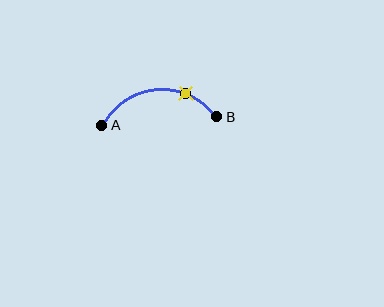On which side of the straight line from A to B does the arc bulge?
The arc bulges above the straight line connecting A and B.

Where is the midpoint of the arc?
The arc midpoint is the point on the curve farthest from the straight line joining A and B. It sits above that line.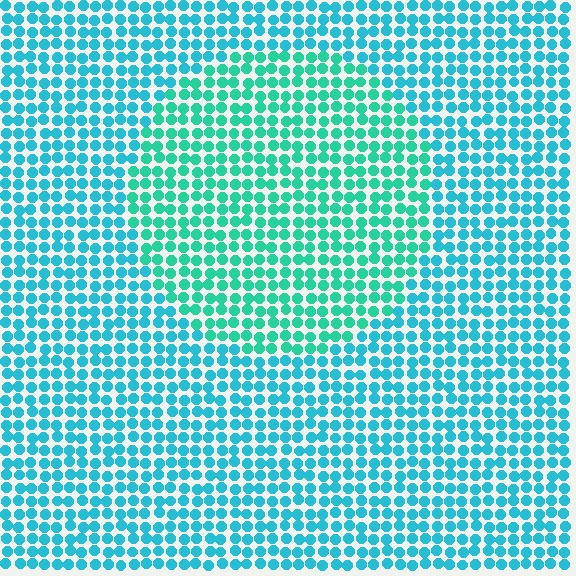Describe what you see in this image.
The image is filled with small cyan elements in a uniform arrangement. A circle-shaped region is visible where the elements are tinted to a slightly different hue, forming a subtle color boundary.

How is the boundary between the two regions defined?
The boundary is defined purely by a slight shift in hue (about 26 degrees). Spacing, size, and orientation are identical on both sides.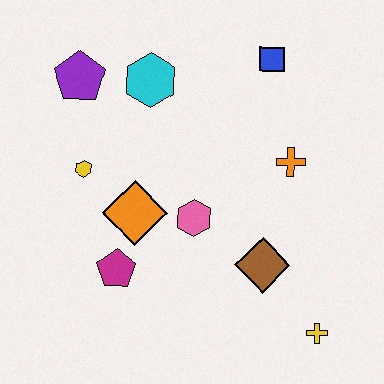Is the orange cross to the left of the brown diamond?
No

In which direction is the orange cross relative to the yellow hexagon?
The orange cross is to the right of the yellow hexagon.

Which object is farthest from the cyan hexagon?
The yellow cross is farthest from the cyan hexagon.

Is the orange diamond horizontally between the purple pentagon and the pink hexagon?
Yes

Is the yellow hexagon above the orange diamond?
Yes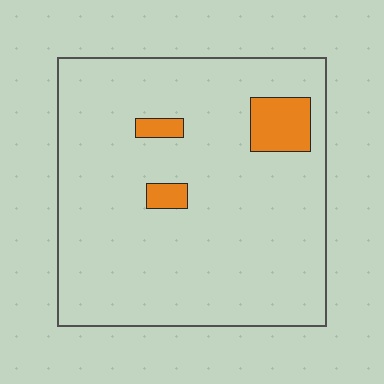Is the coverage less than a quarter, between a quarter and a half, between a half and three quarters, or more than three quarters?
Less than a quarter.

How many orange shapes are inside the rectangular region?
3.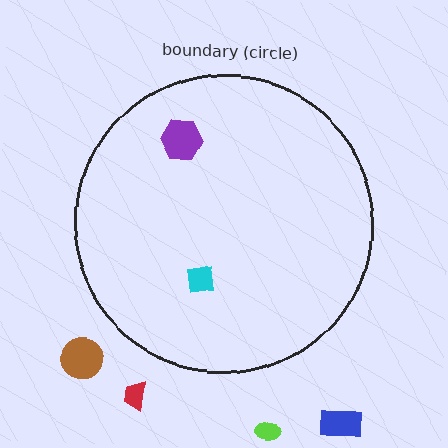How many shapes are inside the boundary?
2 inside, 4 outside.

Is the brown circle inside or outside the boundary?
Outside.